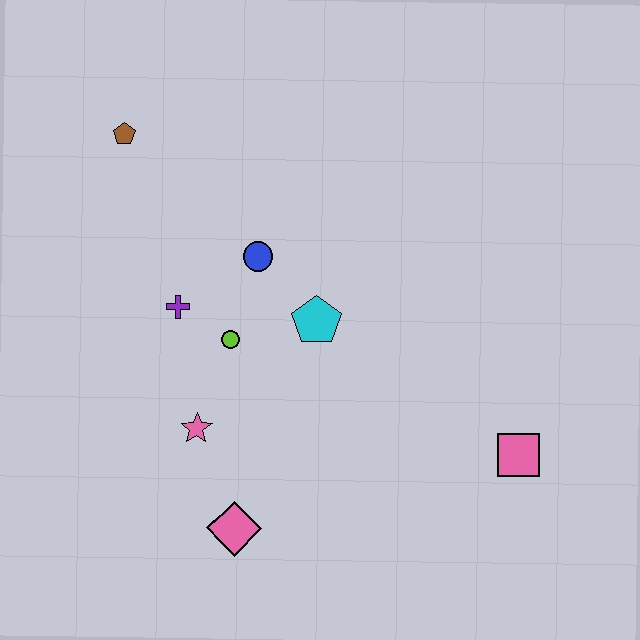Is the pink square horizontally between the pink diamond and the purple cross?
No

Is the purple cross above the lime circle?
Yes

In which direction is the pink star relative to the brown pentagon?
The pink star is below the brown pentagon.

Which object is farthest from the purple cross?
The pink square is farthest from the purple cross.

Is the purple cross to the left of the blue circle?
Yes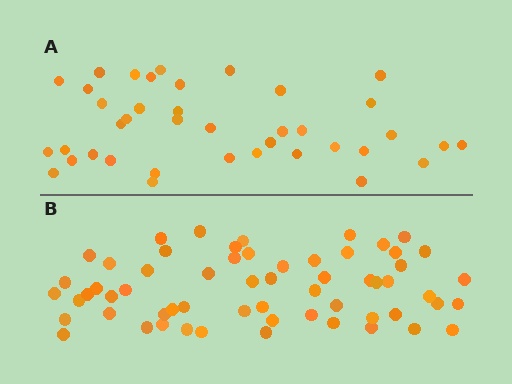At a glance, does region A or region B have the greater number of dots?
Region B (the bottom region) has more dots.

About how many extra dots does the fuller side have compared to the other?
Region B has approximately 20 more dots than region A.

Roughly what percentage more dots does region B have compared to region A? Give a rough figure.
About 55% more.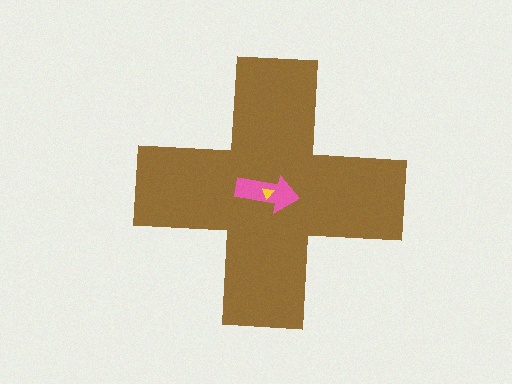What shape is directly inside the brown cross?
The pink arrow.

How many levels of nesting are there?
3.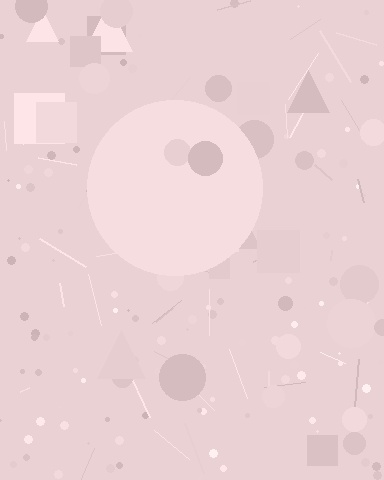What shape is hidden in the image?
A circle is hidden in the image.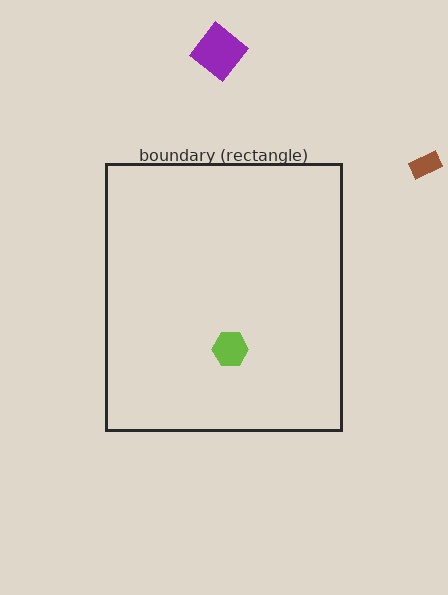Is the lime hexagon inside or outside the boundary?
Inside.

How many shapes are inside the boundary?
1 inside, 2 outside.